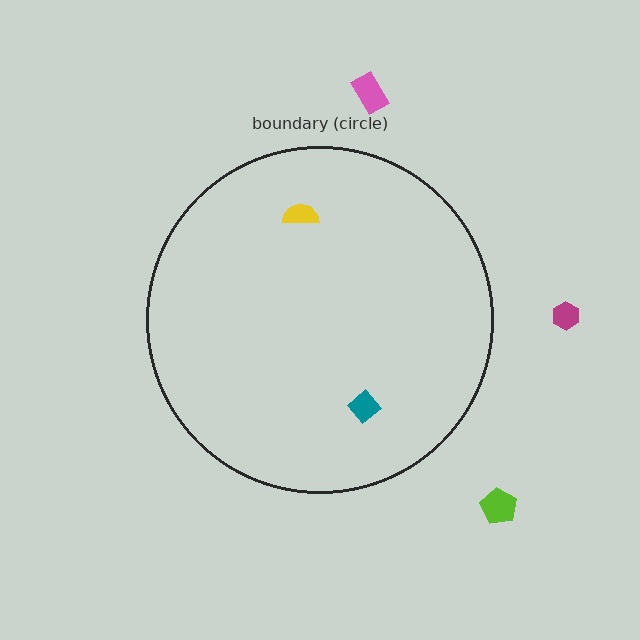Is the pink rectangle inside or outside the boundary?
Outside.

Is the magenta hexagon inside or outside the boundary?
Outside.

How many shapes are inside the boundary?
2 inside, 3 outside.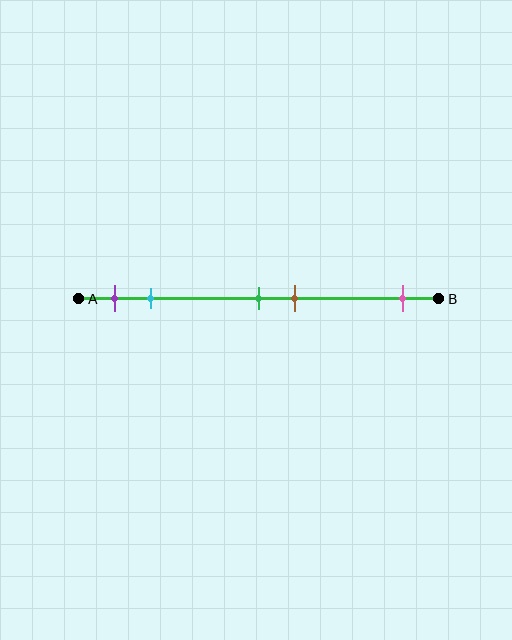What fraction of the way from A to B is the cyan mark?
The cyan mark is approximately 20% (0.2) of the way from A to B.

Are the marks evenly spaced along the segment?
No, the marks are not evenly spaced.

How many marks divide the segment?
There are 5 marks dividing the segment.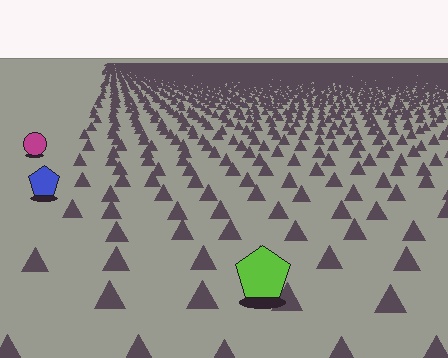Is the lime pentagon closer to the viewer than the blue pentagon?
Yes. The lime pentagon is closer — you can tell from the texture gradient: the ground texture is coarser near it.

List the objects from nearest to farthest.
From nearest to farthest: the lime pentagon, the blue pentagon, the magenta circle.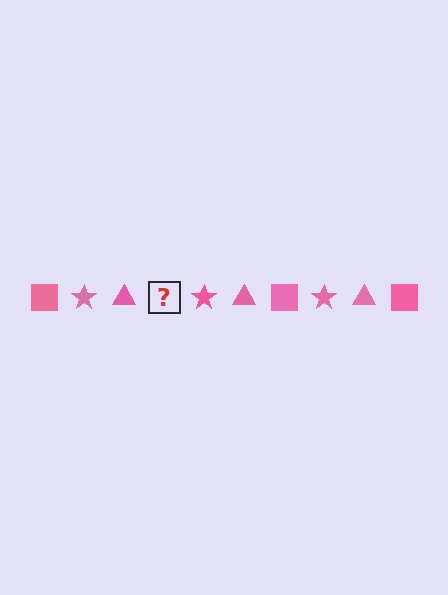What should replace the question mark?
The question mark should be replaced with a pink square.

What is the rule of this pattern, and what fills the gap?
The rule is that the pattern cycles through square, star, triangle shapes in pink. The gap should be filled with a pink square.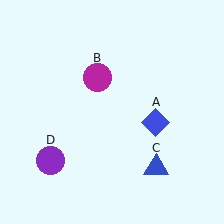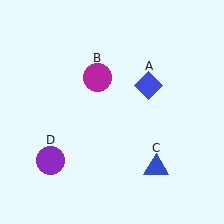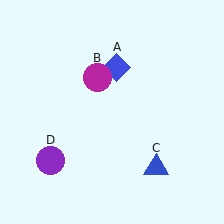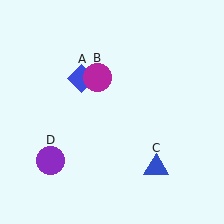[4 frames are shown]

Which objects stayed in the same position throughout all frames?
Magenta circle (object B) and blue triangle (object C) and purple circle (object D) remained stationary.